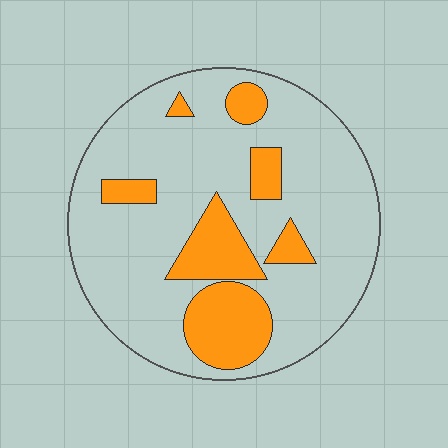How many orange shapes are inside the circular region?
7.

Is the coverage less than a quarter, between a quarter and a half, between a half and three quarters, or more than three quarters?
Less than a quarter.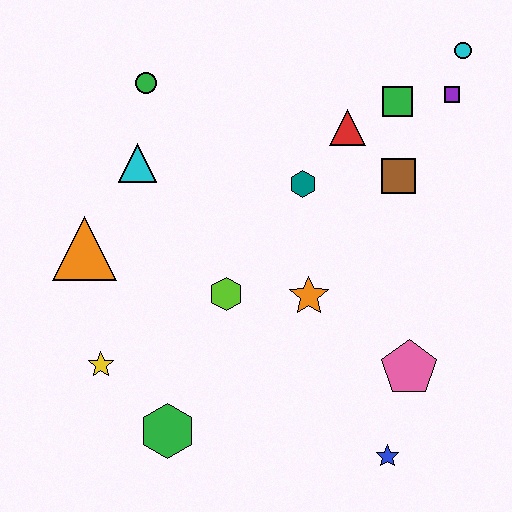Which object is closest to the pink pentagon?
The blue star is closest to the pink pentagon.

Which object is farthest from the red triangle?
The green hexagon is farthest from the red triangle.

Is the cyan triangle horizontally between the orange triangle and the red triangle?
Yes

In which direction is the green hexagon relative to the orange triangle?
The green hexagon is below the orange triangle.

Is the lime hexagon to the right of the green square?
No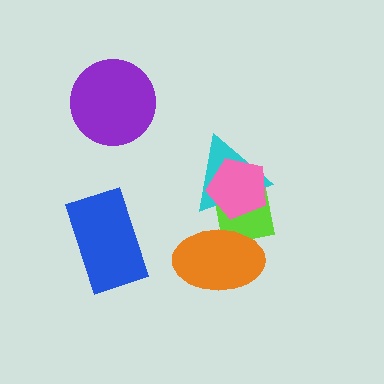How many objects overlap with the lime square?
3 objects overlap with the lime square.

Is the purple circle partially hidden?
No, no other shape covers it.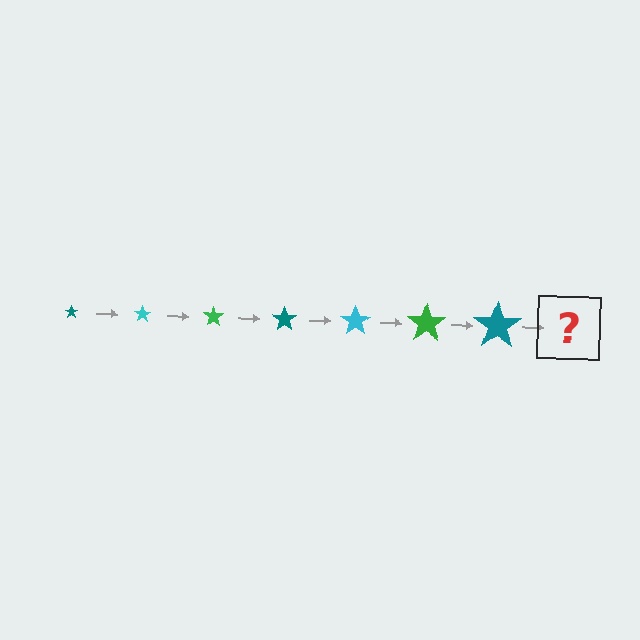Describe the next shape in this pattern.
It should be a cyan star, larger than the previous one.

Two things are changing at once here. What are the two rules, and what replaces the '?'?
The two rules are that the star grows larger each step and the color cycles through teal, cyan, and green. The '?' should be a cyan star, larger than the previous one.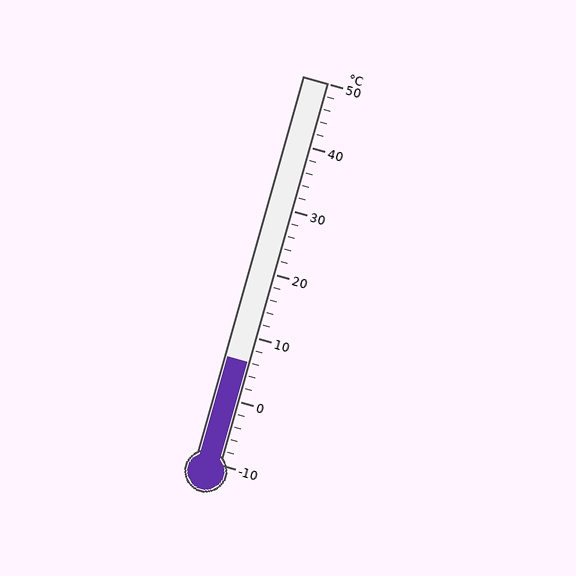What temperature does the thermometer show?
The thermometer shows approximately 6°C.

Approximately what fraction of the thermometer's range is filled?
The thermometer is filled to approximately 25% of its range.